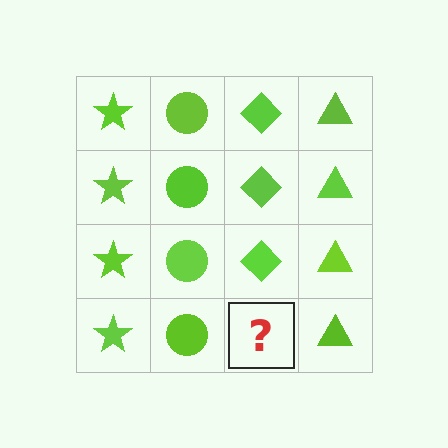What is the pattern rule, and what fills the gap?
The rule is that each column has a consistent shape. The gap should be filled with a lime diamond.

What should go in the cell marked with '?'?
The missing cell should contain a lime diamond.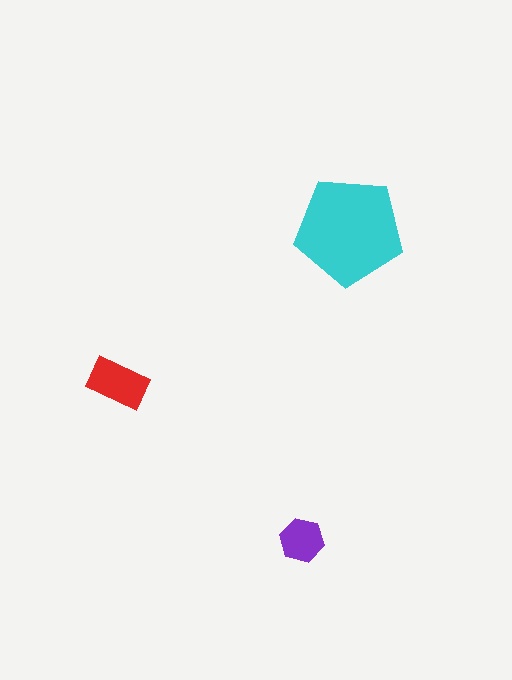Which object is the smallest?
The purple hexagon.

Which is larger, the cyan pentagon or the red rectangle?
The cyan pentagon.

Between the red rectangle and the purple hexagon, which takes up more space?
The red rectangle.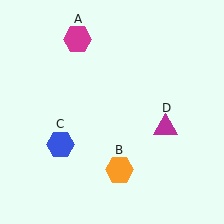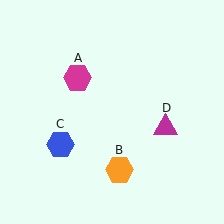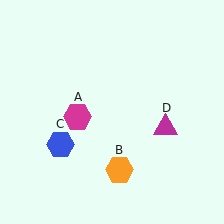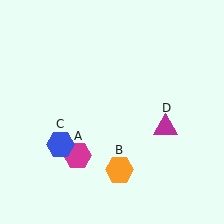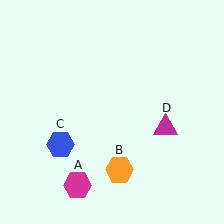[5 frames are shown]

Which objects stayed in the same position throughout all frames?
Orange hexagon (object B) and blue hexagon (object C) and magenta triangle (object D) remained stationary.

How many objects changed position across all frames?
1 object changed position: magenta hexagon (object A).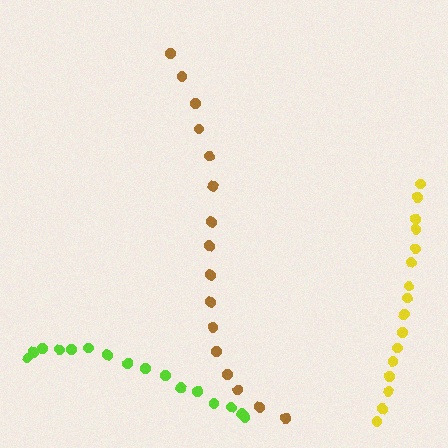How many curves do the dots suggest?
There are 3 distinct paths.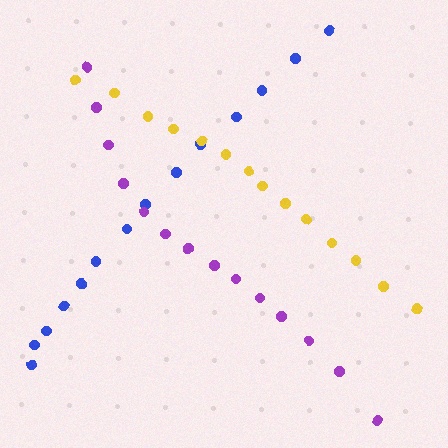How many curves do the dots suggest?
There are 3 distinct paths.